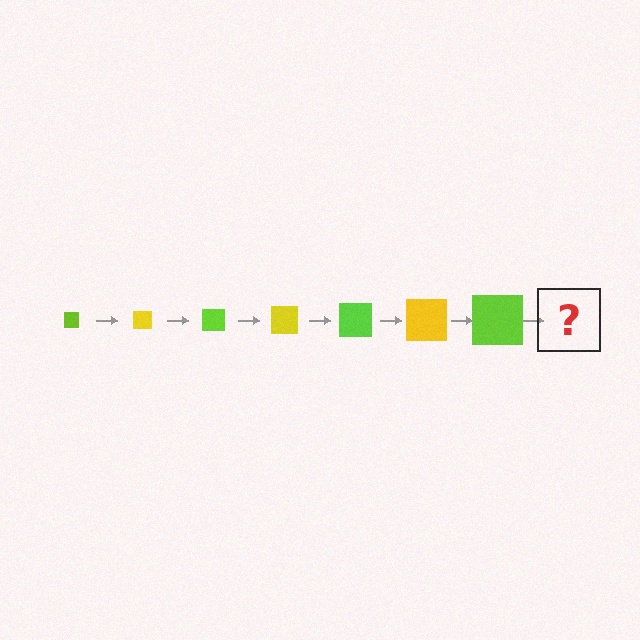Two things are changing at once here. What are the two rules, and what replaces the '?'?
The two rules are that the square grows larger each step and the color cycles through lime and yellow. The '?' should be a yellow square, larger than the previous one.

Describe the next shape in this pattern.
It should be a yellow square, larger than the previous one.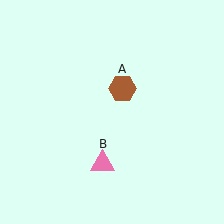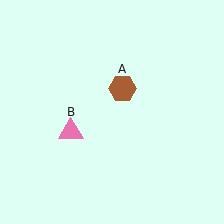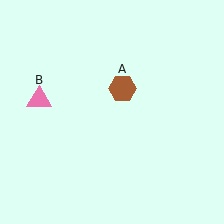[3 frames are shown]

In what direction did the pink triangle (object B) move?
The pink triangle (object B) moved up and to the left.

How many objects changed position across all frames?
1 object changed position: pink triangle (object B).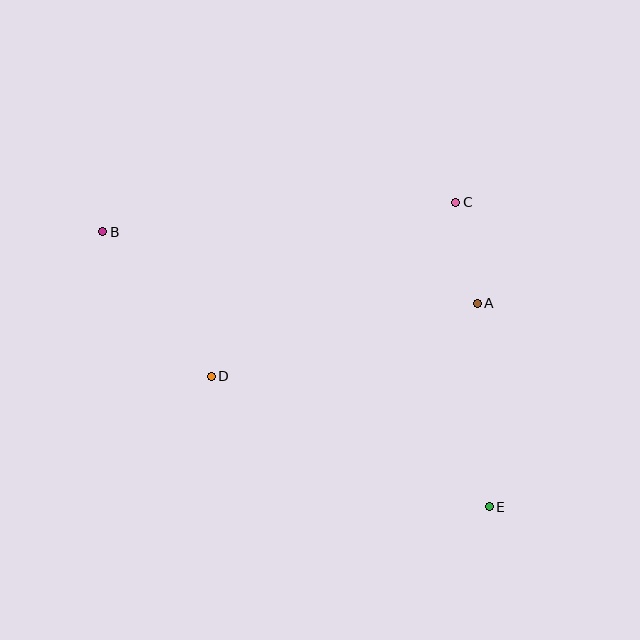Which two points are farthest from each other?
Points B and E are farthest from each other.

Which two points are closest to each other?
Points A and C are closest to each other.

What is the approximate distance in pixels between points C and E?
The distance between C and E is approximately 306 pixels.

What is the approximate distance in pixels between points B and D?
The distance between B and D is approximately 180 pixels.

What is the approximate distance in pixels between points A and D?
The distance between A and D is approximately 276 pixels.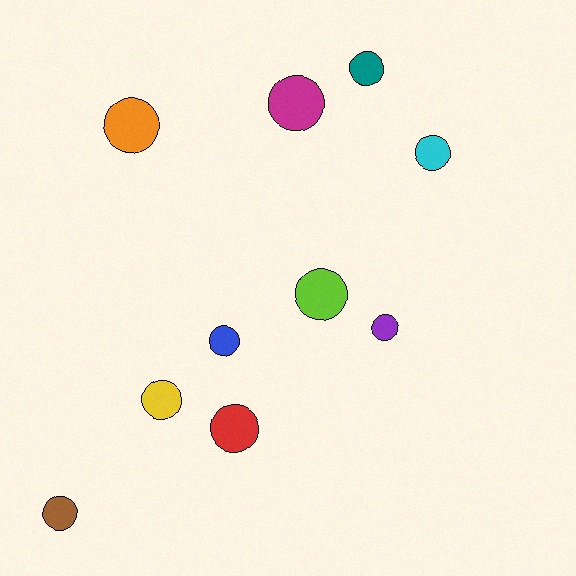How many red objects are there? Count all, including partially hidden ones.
There is 1 red object.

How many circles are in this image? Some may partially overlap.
There are 10 circles.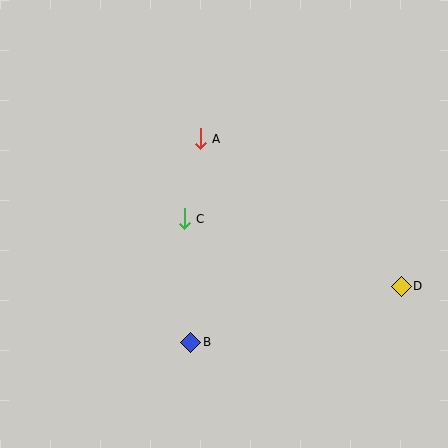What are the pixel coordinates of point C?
Point C is at (184, 219).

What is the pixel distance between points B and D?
The distance between B and D is 218 pixels.